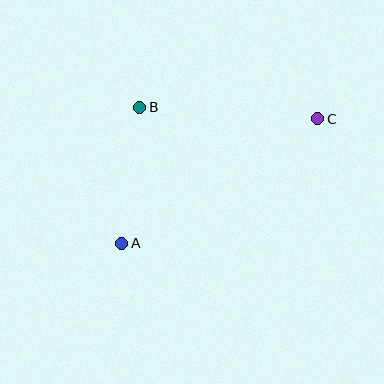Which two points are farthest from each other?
Points A and C are farthest from each other.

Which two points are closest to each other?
Points A and B are closest to each other.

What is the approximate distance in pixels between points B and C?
The distance between B and C is approximately 178 pixels.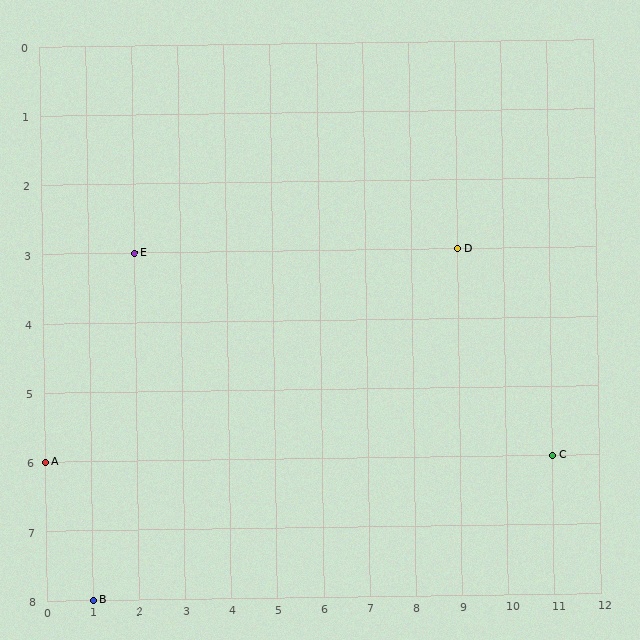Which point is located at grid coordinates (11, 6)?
Point C is at (11, 6).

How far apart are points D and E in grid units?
Points D and E are 7 columns apart.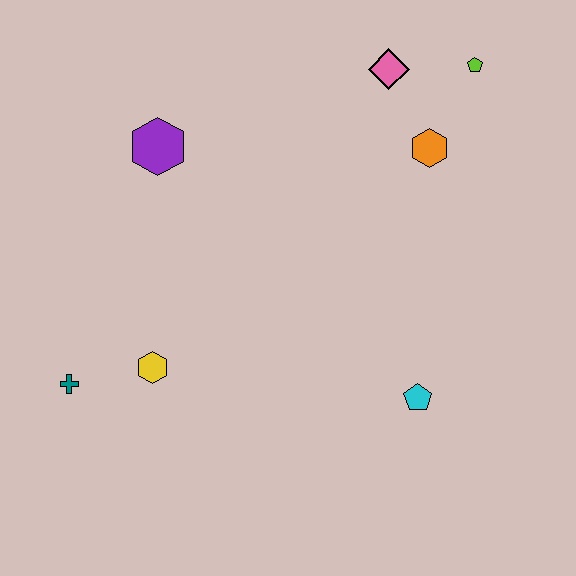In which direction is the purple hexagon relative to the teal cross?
The purple hexagon is above the teal cross.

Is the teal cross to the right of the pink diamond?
No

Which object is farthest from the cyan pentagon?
The purple hexagon is farthest from the cyan pentagon.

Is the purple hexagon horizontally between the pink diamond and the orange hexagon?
No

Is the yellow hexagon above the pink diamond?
No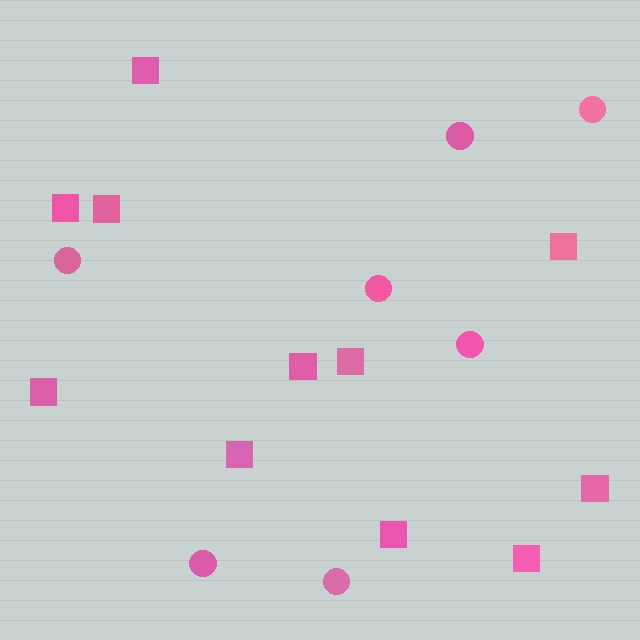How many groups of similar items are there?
There are 2 groups: one group of squares (11) and one group of circles (7).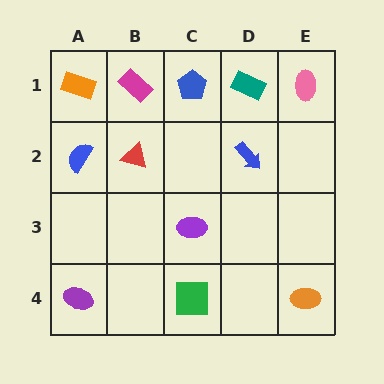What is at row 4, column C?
A green square.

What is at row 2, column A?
A blue semicircle.